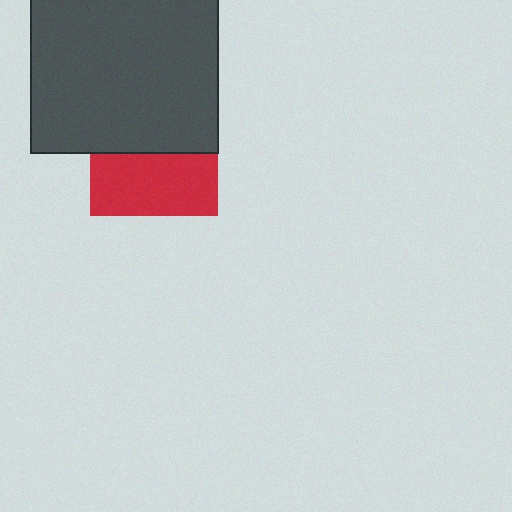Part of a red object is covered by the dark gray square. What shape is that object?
It is a square.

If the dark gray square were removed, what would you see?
You would see the complete red square.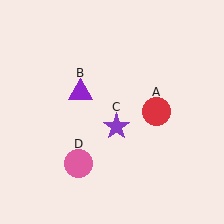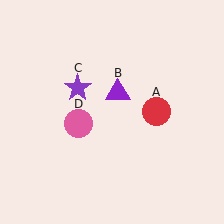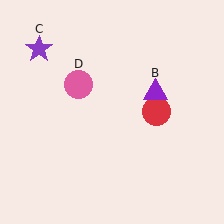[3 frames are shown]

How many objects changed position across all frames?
3 objects changed position: purple triangle (object B), purple star (object C), pink circle (object D).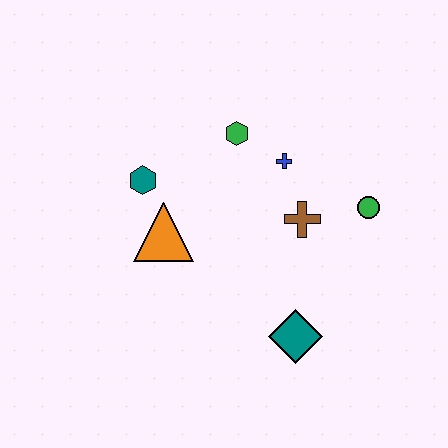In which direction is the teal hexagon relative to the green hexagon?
The teal hexagon is to the left of the green hexagon.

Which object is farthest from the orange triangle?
The green circle is farthest from the orange triangle.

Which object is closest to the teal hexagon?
The orange triangle is closest to the teal hexagon.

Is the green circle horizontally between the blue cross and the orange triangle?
No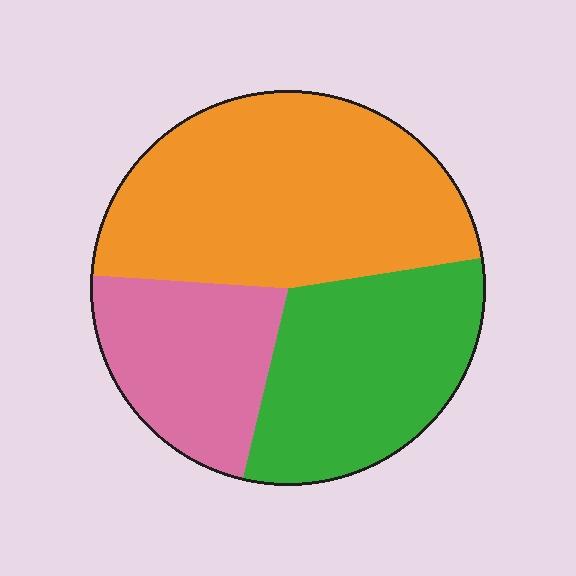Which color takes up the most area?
Orange, at roughly 45%.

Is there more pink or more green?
Green.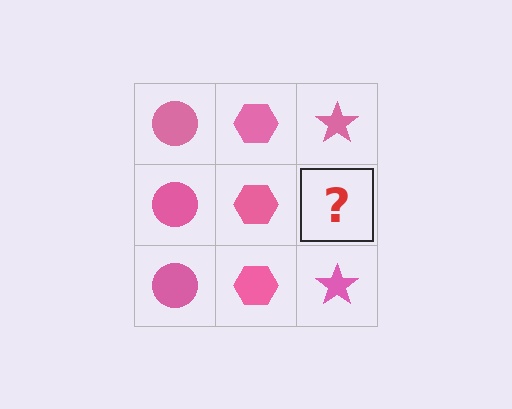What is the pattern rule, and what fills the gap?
The rule is that each column has a consistent shape. The gap should be filled with a pink star.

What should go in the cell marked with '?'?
The missing cell should contain a pink star.